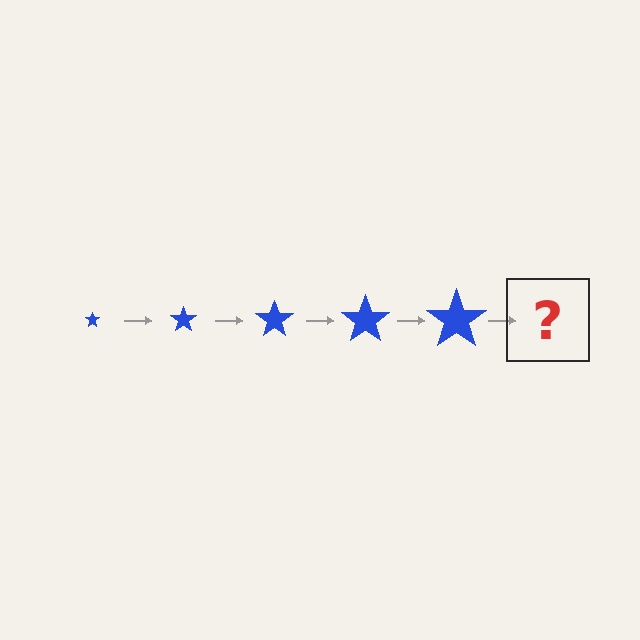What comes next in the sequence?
The next element should be a blue star, larger than the previous one.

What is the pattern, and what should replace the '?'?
The pattern is that the star gets progressively larger each step. The '?' should be a blue star, larger than the previous one.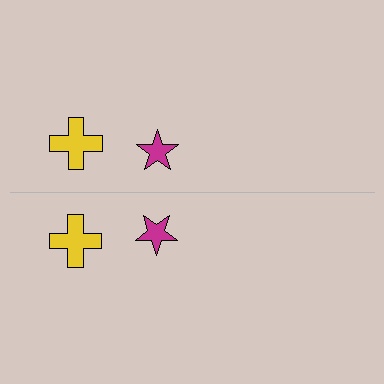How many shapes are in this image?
There are 4 shapes in this image.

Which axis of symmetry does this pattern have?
The pattern has a horizontal axis of symmetry running through the center of the image.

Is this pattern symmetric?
Yes, this pattern has bilateral (reflection) symmetry.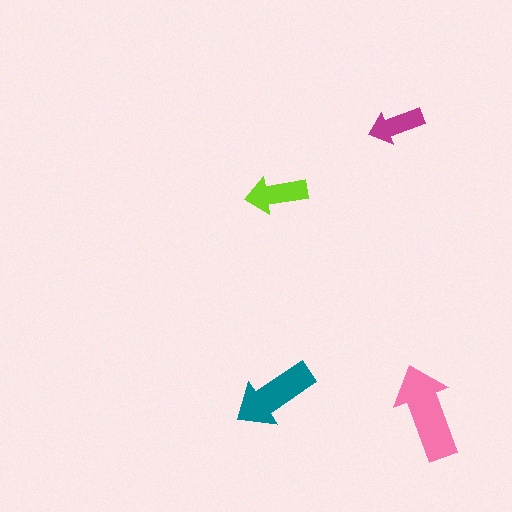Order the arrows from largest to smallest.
the pink one, the teal one, the lime one, the magenta one.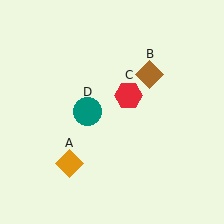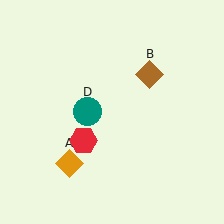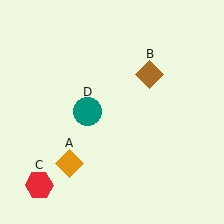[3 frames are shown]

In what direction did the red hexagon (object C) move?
The red hexagon (object C) moved down and to the left.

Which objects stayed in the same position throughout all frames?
Orange diamond (object A) and brown diamond (object B) and teal circle (object D) remained stationary.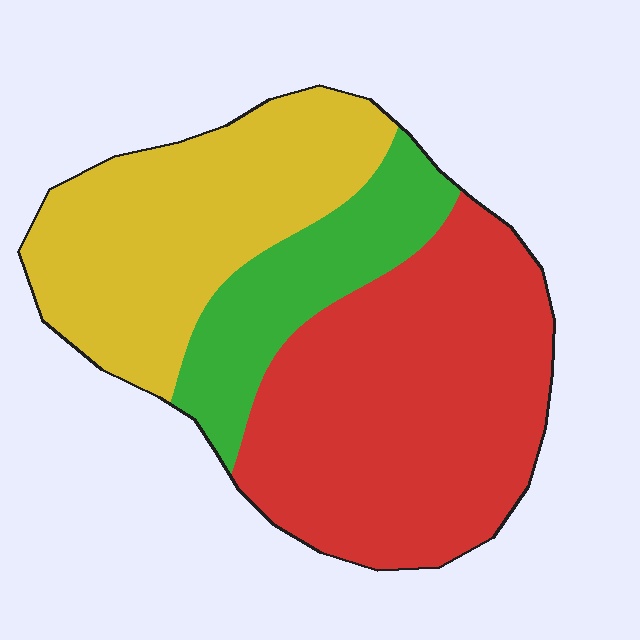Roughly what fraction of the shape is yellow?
Yellow covers about 35% of the shape.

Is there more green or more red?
Red.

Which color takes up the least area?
Green, at roughly 20%.